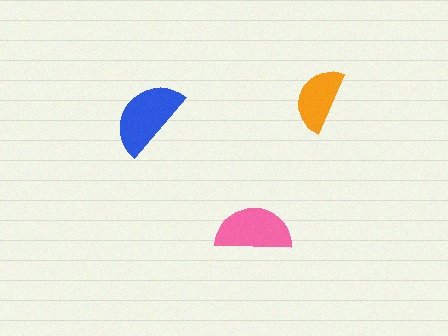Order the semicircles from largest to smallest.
the blue one, the pink one, the orange one.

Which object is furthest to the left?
The blue semicircle is leftmost.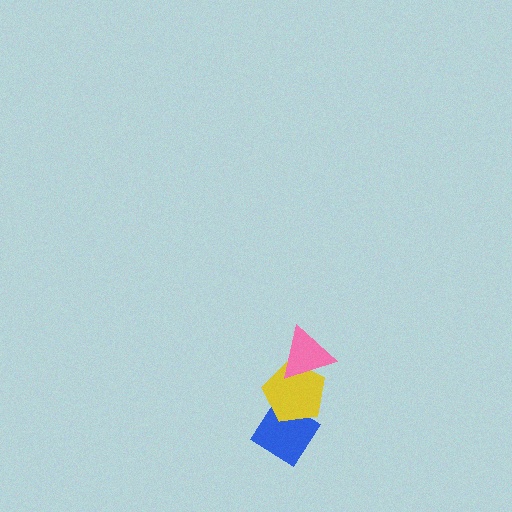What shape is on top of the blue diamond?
The yellow pentagon is on top of the blue diamond.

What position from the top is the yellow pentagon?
The yellow pentagon is 2nd from the top.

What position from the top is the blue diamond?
The blue diamond is 3rd from the top.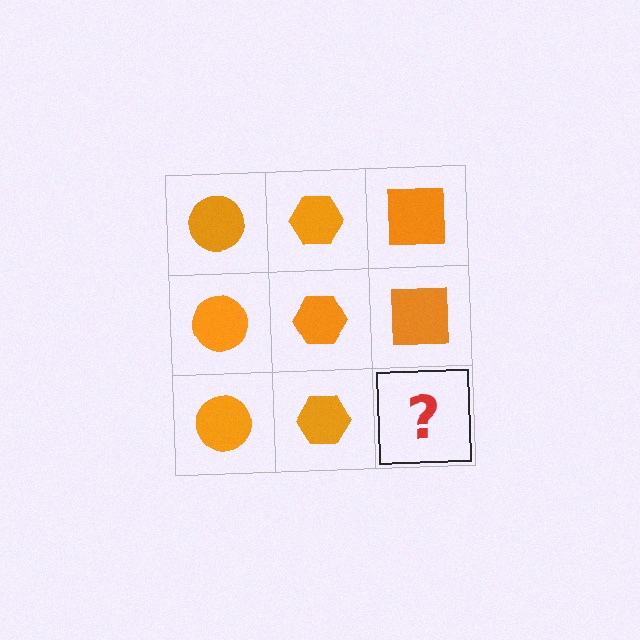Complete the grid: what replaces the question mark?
The question mark should be replaced with an orange square.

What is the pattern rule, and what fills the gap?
The rule is that each column has a consistent shape. The gap should be filled with an orange square.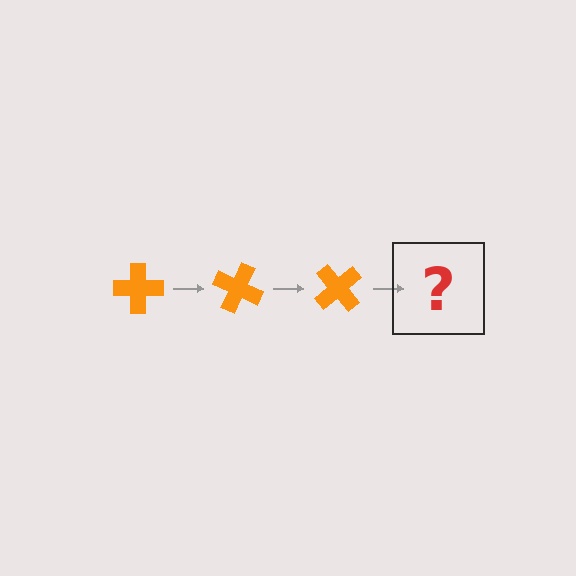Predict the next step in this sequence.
The next step is an orange cross rotated 75 degrees.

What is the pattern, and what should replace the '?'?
The pattern is that the cross rotates 25 degrees each step. The '?' should be an orange cross rotated 75 degrees.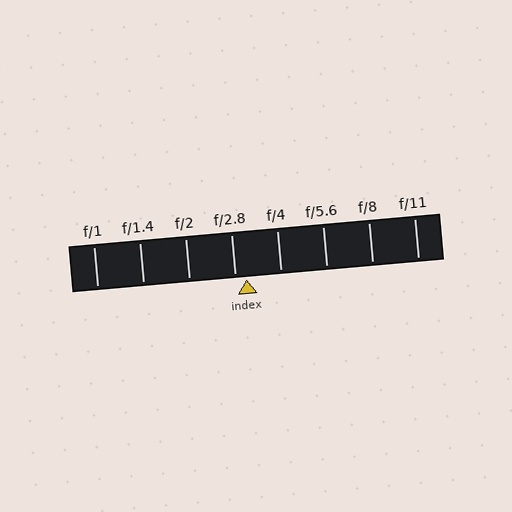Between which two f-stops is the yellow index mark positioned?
The index mark is between f/2.8 and f/4.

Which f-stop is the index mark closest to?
The index mark is closest to f/2.8.